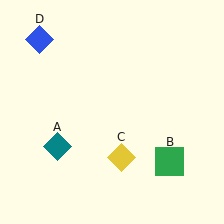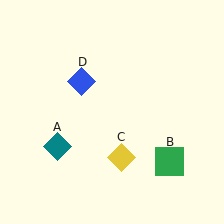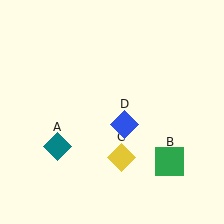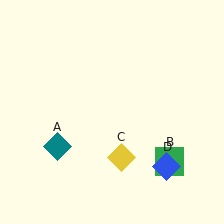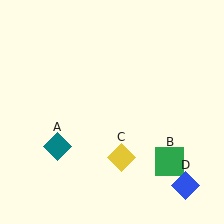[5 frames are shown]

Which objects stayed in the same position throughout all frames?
Teal diamond (object A) and green square (object B) and yellow diamond (object C) remained stationary.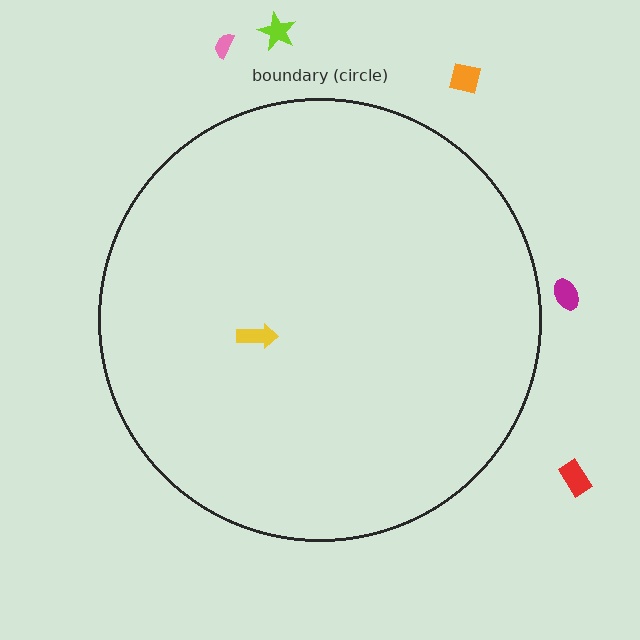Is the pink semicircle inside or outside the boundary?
Outside.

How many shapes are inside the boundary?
1 inside, 5 outside.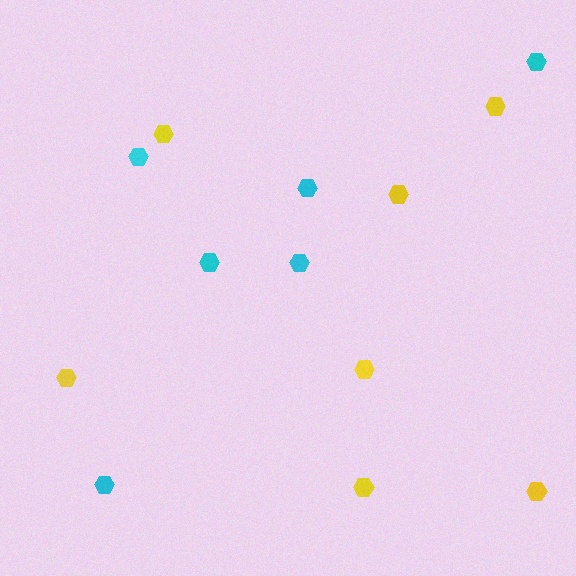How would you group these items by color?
There are 2 groups: one group of yellow hexagons (7) and one group of cyan hexagons (6).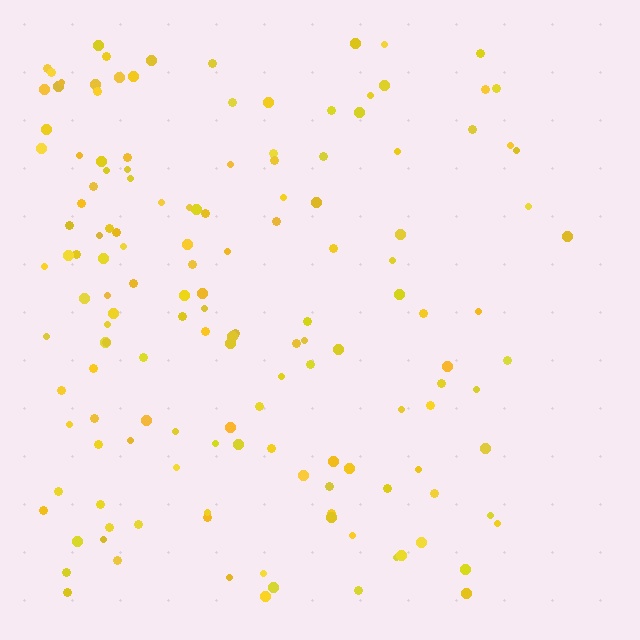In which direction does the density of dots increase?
From right to left, with the left side densest.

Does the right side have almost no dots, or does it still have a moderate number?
Still a moderate number, just noticeably fewer than the left.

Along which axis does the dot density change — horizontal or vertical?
Horizontal.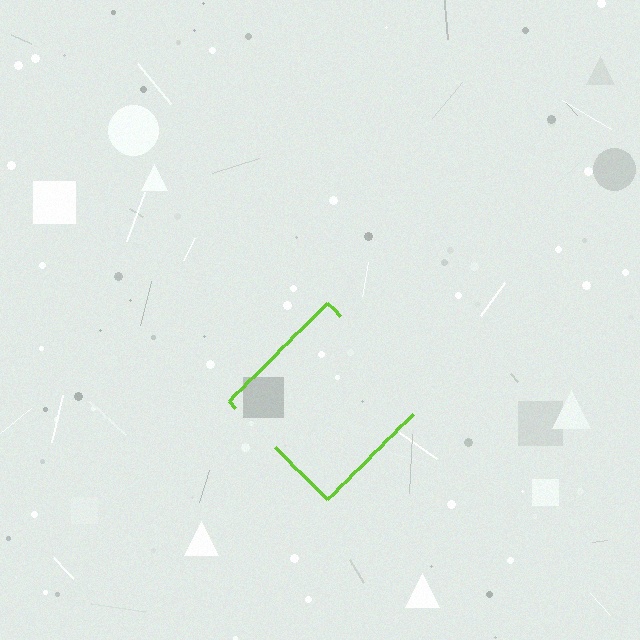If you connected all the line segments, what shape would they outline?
They would outline a diamond.